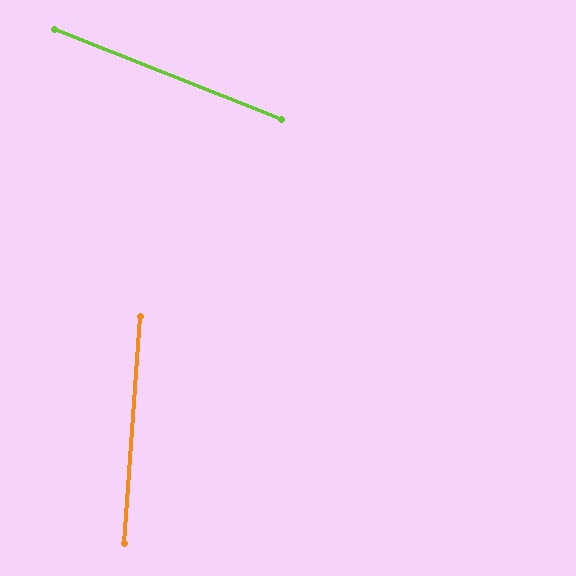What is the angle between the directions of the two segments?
Approximately 72 degrees.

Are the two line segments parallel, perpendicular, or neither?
Neither parallel nor perpendicular — they differ by about 72°.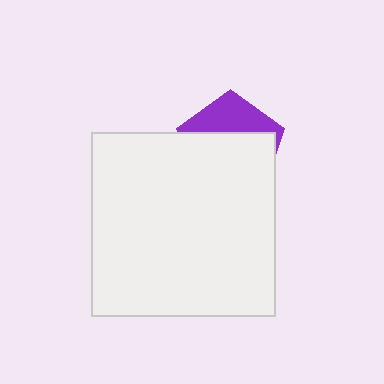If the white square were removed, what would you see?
You would see the complete purple pentagon.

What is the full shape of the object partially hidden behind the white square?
The partially hidden object is a purple pentagon.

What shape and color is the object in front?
The object in front is a white square.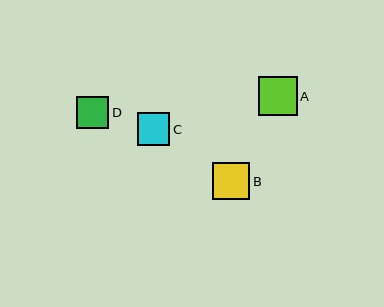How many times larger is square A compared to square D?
Square A is approximately 1.2 times the size of square D.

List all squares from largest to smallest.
From largest to smallest: A, B, C, D.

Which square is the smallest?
Square D is the smallest with a size of approximately 32 pixels.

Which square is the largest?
Square A is the largest with a size of approximately 39 pixels.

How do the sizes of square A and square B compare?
Square A and square B are approximately the same size.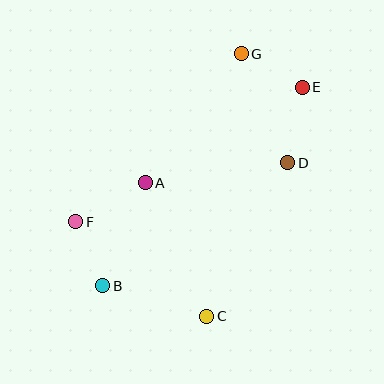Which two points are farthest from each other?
Points B and E are farthest from each other.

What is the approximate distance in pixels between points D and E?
The distance between D and E is approximately 77 pixels.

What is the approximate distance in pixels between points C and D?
The distance between C and D is approximately 174 pixels.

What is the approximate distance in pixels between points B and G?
The distance between B and G is approximately 271 pixels.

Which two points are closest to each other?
Points B and F are closest to each other.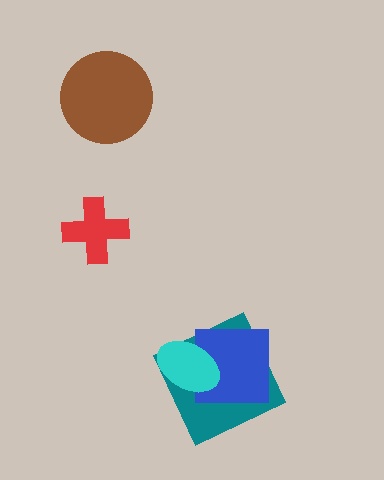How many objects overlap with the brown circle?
0 objects overlap with the brown circle.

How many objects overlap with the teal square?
2 objects overlap with the teal square.